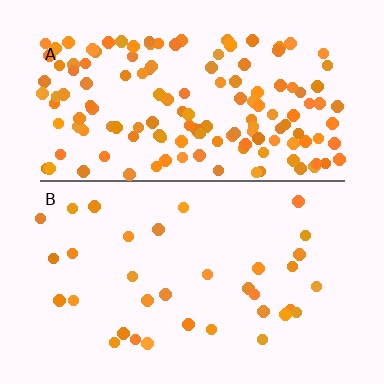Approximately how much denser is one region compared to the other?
Approximately 4.2× — region A over region B.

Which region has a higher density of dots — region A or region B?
A (the top).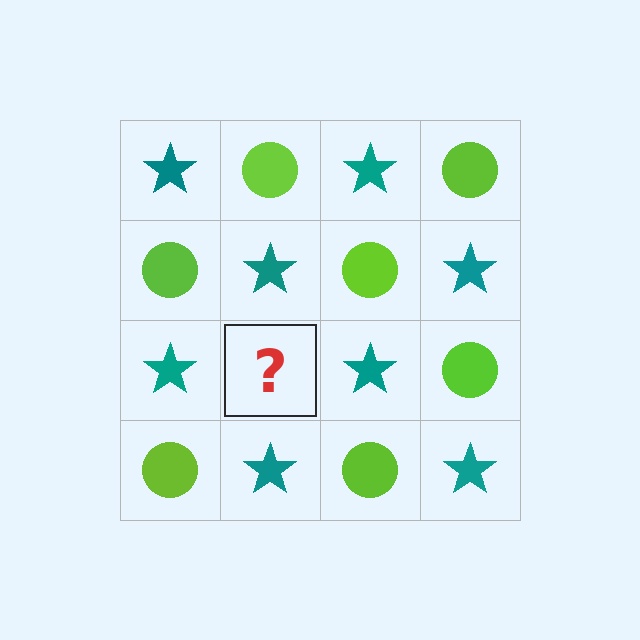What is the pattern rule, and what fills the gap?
The rule is that it alternates teal star and lime circle in a checkerboard pattern. The gap should be filled with a lime circle.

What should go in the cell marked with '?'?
The missing cell should contain a lime circle.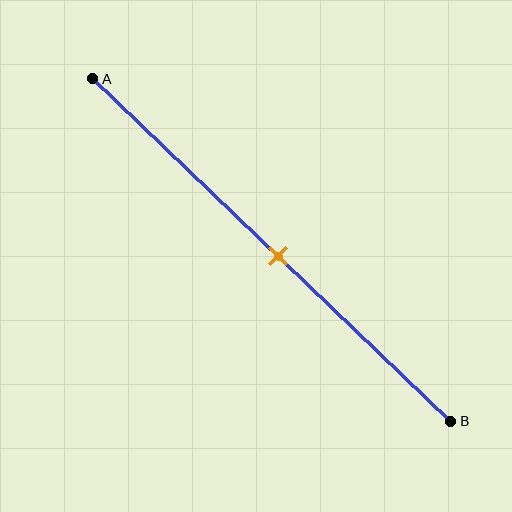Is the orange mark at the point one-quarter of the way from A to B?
No, the mark is at about 50% from A, not at the 25% one-quarter point.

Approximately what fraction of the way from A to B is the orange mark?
The orange mark is approximately 50% of the way from A to B.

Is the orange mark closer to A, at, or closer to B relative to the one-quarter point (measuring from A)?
The orange mark is closer to point B than the one-quarter point of segment AB.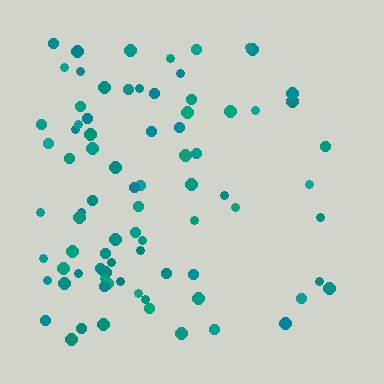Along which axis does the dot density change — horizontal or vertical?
Horizontal.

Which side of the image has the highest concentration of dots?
The left.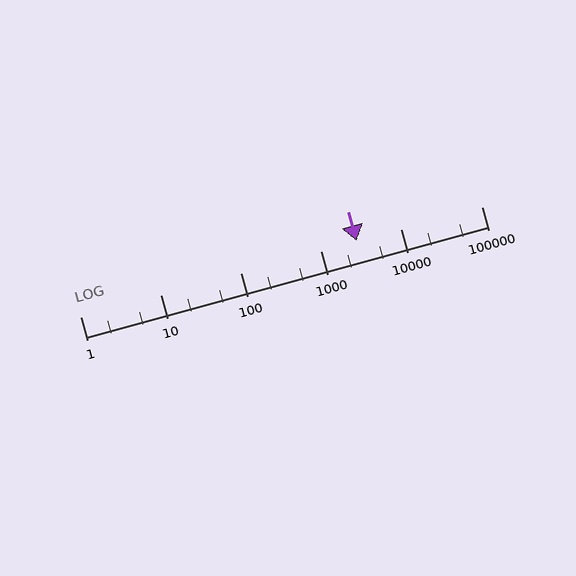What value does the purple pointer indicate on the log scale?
The pointer indicates approximately 2800.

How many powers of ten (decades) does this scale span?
The scale spans 5 decades, from 1 to 100000.